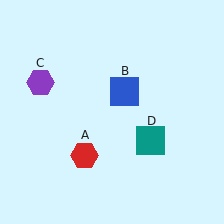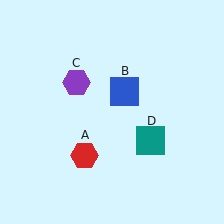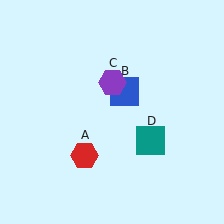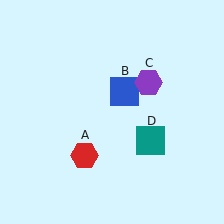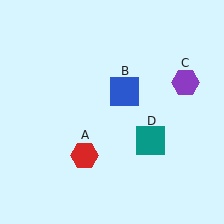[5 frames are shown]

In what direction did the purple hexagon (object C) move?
The purple hexagon (object C) moved right.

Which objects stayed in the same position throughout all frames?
Red hexagon (object A) and blue square (object B) and teal square (object D) remained stationary.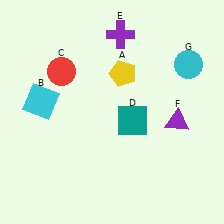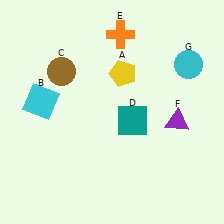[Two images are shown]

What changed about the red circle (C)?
In Image 1, C is red. In Image 2, it changed to brown.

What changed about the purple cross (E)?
In Image 1, E is purple. In Image 2, it changed to orange.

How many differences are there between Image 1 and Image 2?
There are 2 differences between the two images.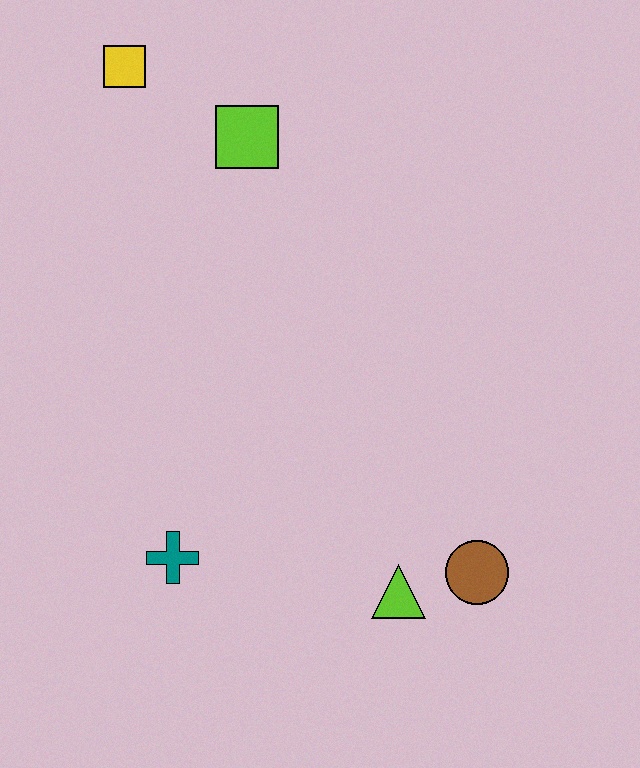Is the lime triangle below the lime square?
Yes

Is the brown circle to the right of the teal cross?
Yes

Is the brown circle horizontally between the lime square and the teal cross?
No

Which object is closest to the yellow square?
The lime square is closest to the yellow square.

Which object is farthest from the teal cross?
The yellow square is farthest from the teal cross.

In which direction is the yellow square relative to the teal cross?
The yellow square is above the teal cross.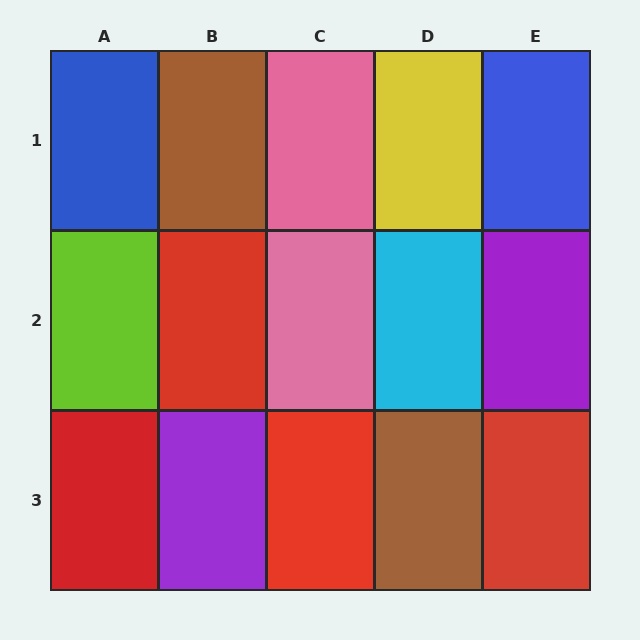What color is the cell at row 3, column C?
Red.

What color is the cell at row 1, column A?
Blue.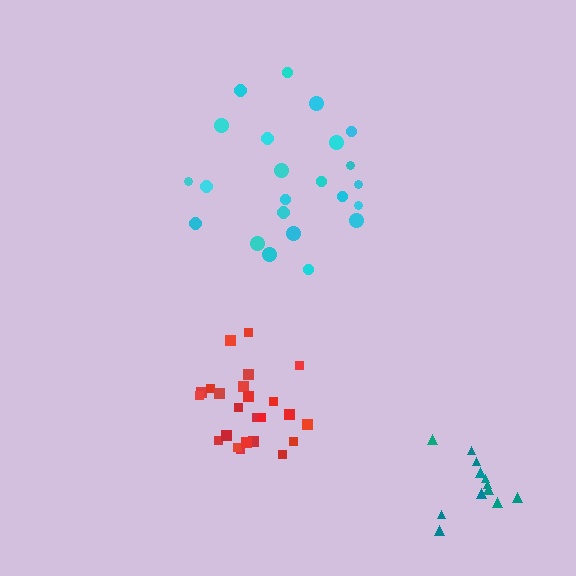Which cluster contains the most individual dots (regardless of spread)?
Red (24).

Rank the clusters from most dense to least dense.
red, teal, cyan.